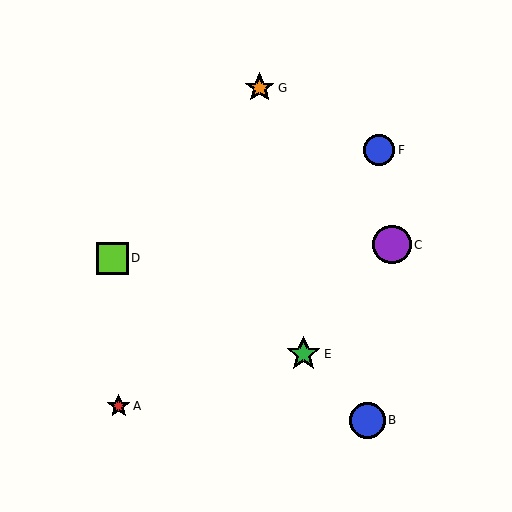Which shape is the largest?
The purple circle (labeled C) is the largest.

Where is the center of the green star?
The center of the green star is at (303, 354).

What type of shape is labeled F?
Shape F is a blue circle.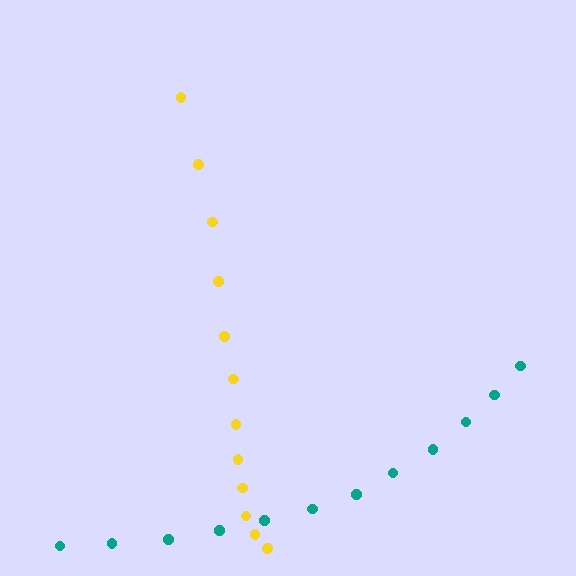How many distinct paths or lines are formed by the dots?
There are 2 distinct paths.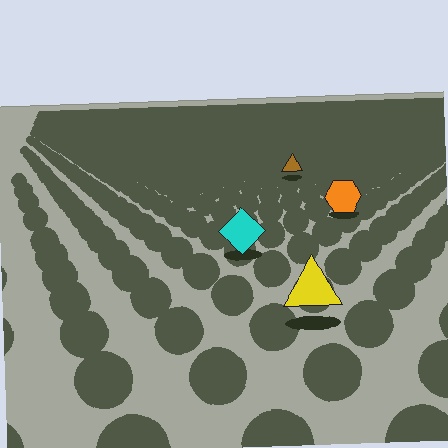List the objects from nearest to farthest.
From nearest to farthest: the yellow triangle, the cyan diamond, the orange hexagon, the brown triangle.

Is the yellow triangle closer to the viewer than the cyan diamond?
Yes. The yellow triangle is closer — you can tell from the texture gradient: the ground texture is coarser near it.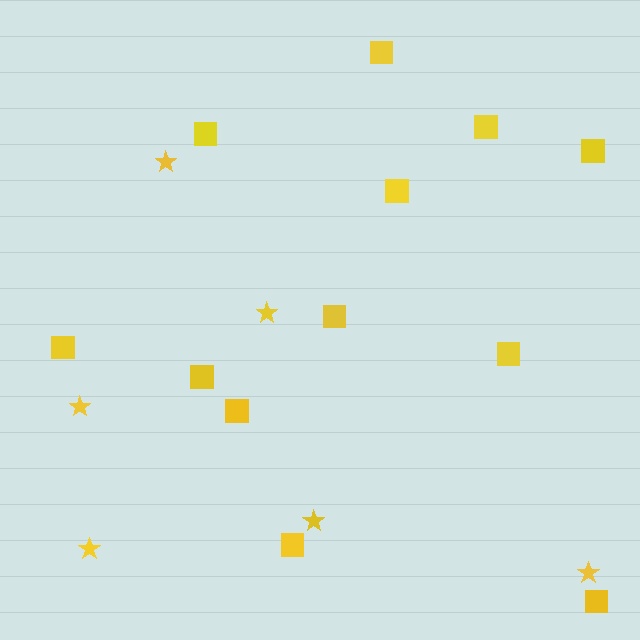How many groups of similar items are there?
There are 2 groups: one group of stars (6) and one group of squares (12).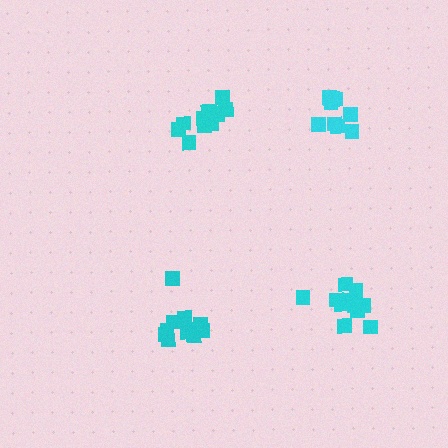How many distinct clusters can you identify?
There are 4 distinct clusters.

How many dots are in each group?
Group 1: 12 dots, Group 2: 11 dots, Group 3: 12 dots, Group 4: 9 dots (44 total).